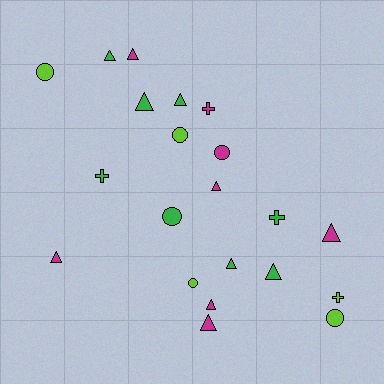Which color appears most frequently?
Green, with 8 objects.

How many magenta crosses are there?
There is 1 magenta cross.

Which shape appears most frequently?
Triangle, with 11 objects.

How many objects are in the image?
There are 21 objects.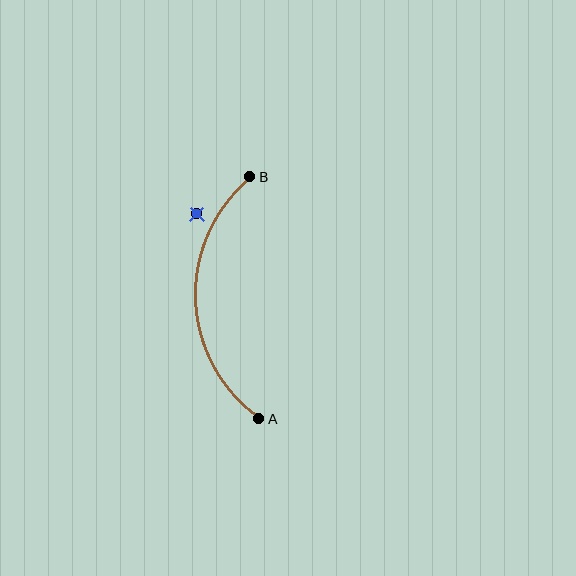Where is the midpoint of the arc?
The arc midpoint is the point on the curve farthest from the straight line joining A and B. It sits to the left of that line.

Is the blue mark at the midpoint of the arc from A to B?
No — the blue mark does not lie on the arc at all. It sits slightly outside the curve.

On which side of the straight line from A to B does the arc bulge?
The arc bulges to the left of the straight line connecting A and B.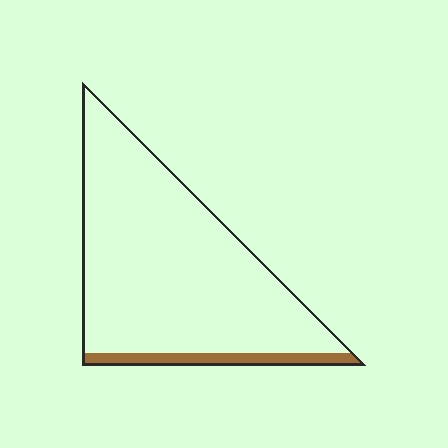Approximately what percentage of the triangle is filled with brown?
Approximately 10%.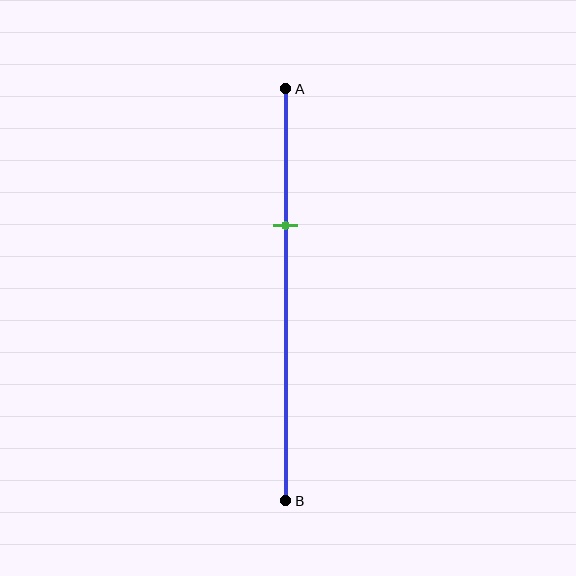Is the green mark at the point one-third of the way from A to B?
Yes, the mark is approximately at the one-third point.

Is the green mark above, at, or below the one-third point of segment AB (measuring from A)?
The green mark is approximately at the one-third point of segment AB.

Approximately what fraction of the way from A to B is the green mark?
The green mark is approximately 35% of the way from A to B.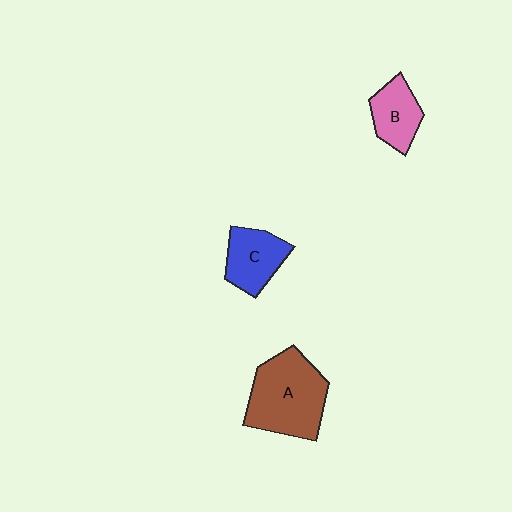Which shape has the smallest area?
Shape B (pink).